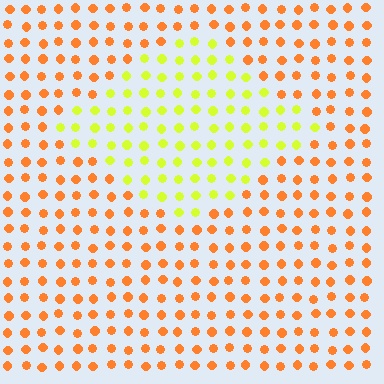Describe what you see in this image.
The image is filled with small orange elements in a uniform arrangement. A diamond-shaped region is visible where the elements are tinted to a slightly different hue, forming a subtle color boundary.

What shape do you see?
I see a diamond.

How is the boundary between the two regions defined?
The boundary is defined purely by a slight shift in hue (about 48 degrees). Spacing, size, and orientation are identical on both sides.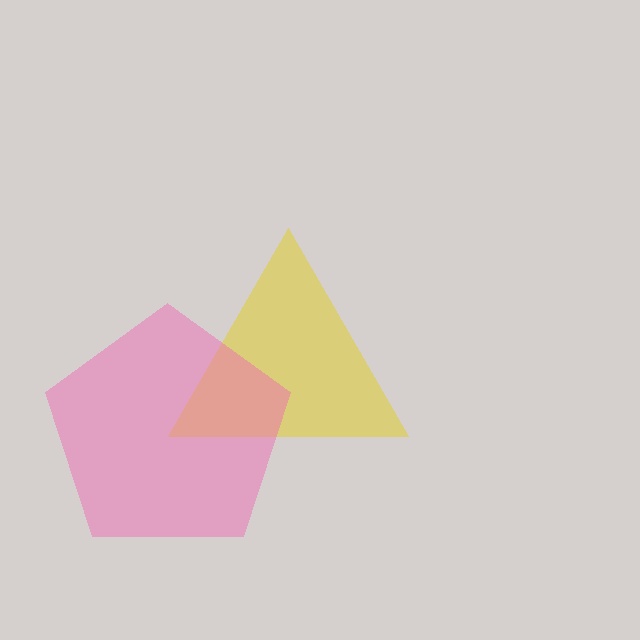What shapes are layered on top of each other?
The layered shapes are: a yellow triangle, a pink pentagon.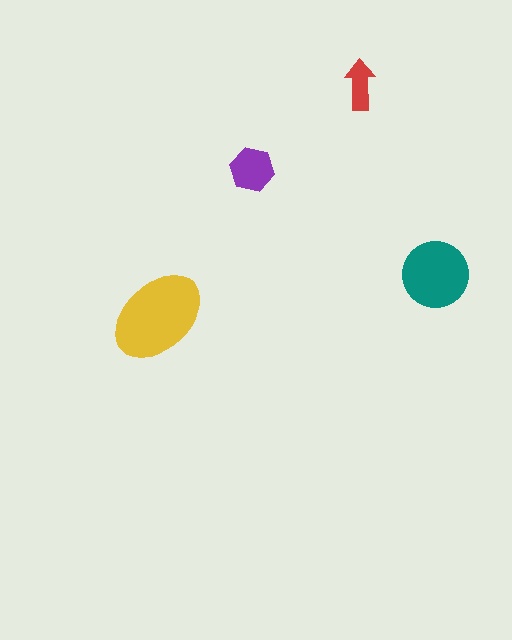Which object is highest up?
The red arrow is topmost.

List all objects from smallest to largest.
The red arrow, the purple hexagon, the teal circle, the yellow ellipse.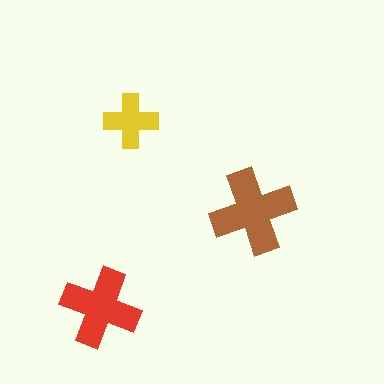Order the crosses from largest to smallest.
the brown one, the red one, the yellow one.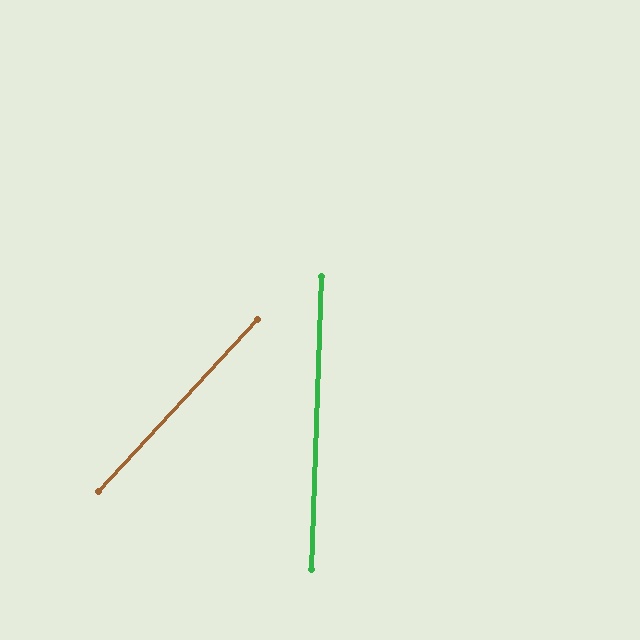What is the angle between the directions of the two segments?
Approximately 41 degrees.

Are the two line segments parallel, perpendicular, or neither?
Neither parallel nor perpendicular — they differ by about 41°.